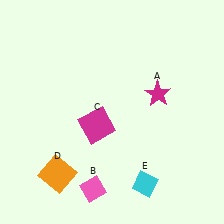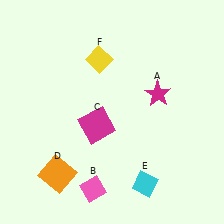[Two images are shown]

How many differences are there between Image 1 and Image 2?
There is 1 difference between the two images.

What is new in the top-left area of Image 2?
A yellow diamond (F) was added in the top-left area of Image 2.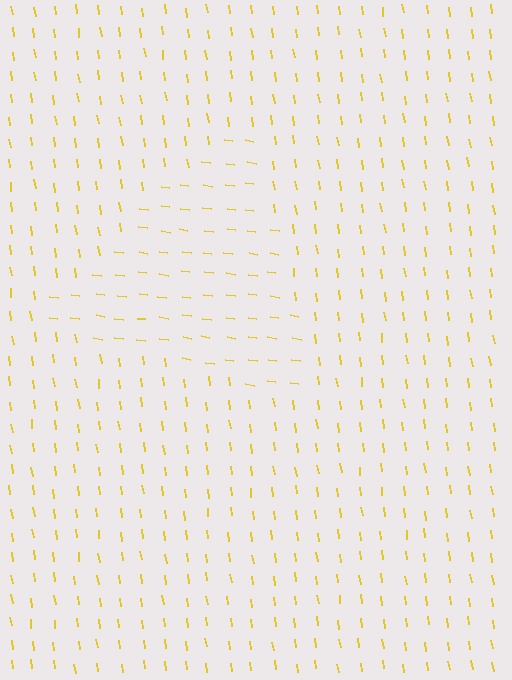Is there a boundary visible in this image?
Yes, there is a texture boundary formed by a change in line orientation.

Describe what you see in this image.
The image is filled with small yellow line segments. A triangle region in the image has lines oriented differently from the surrounding lines, creating a visible texture boundary.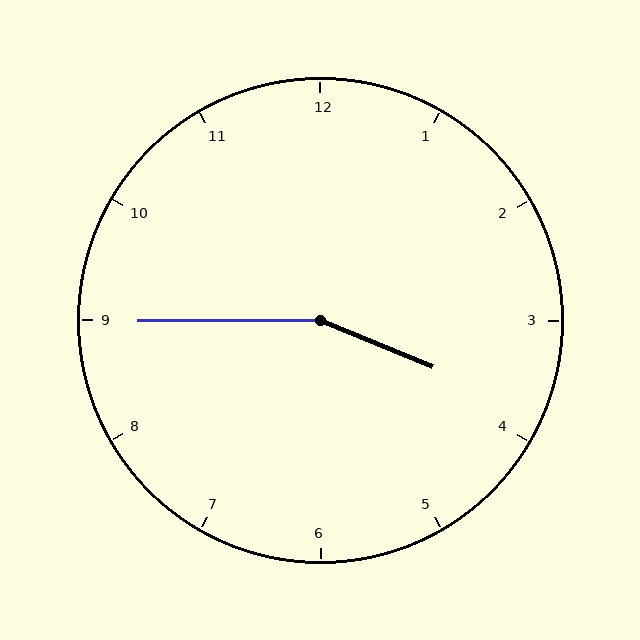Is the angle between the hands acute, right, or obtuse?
It is obtuse.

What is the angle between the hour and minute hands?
Approximately 158 degrees.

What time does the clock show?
3:45.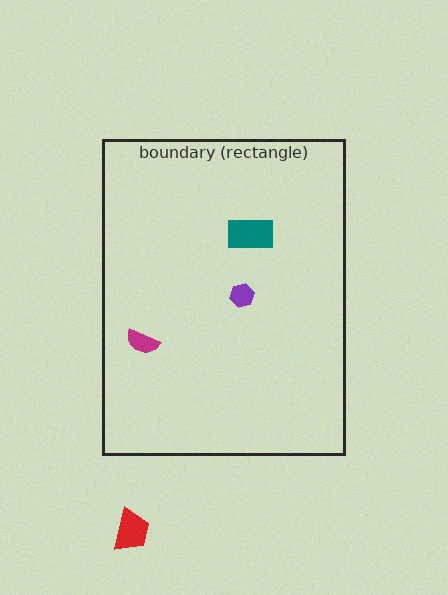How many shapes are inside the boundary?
3 inside, 1 outside.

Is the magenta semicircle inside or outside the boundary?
Inside.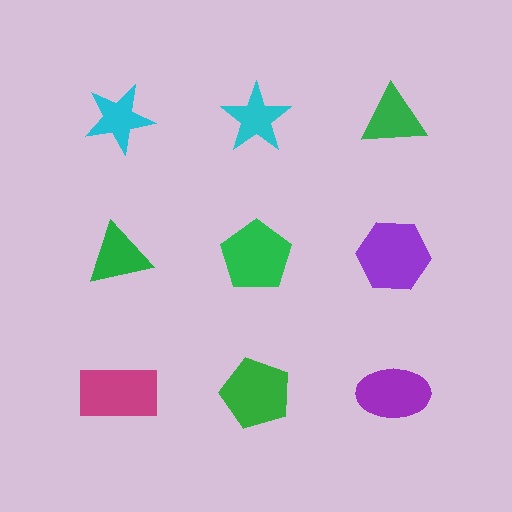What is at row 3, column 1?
A magenta rectangle.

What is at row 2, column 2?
A green pentagon.